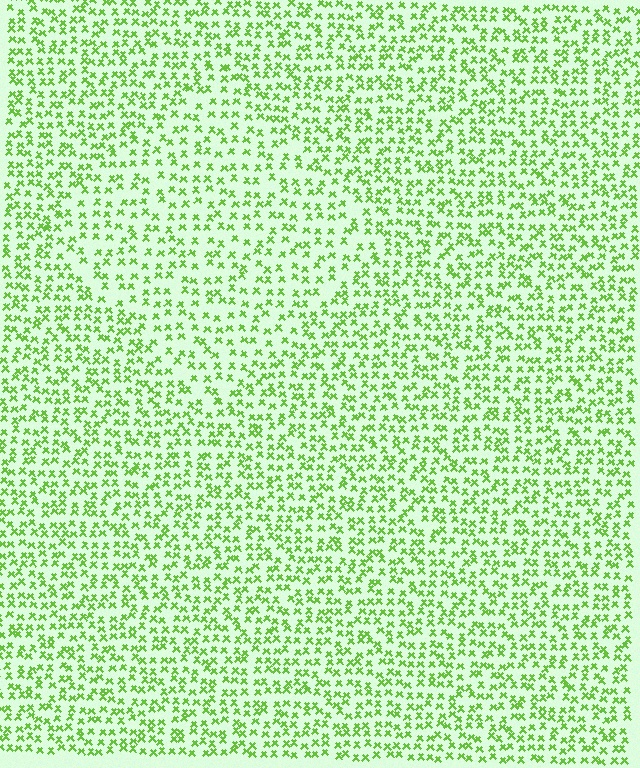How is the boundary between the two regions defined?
The boundary is defined by a change in element density (approximately 1.5x ratio). All elements are the same color, size, and shape.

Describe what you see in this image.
The image contains small lime elements arranged at two different densities. A diamond-shaped region is visible where the elements are less densely packed than the surrounding area.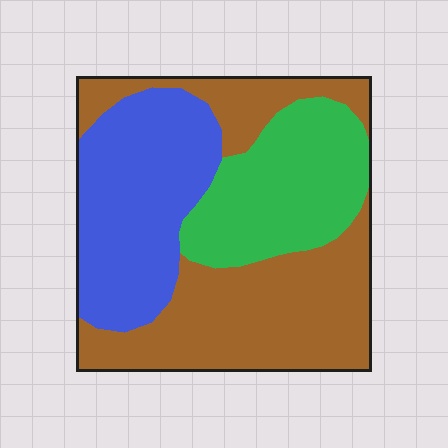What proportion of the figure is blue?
Blue covers around 30% of the figure.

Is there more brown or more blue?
Brown.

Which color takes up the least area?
Green, at roughly 25%.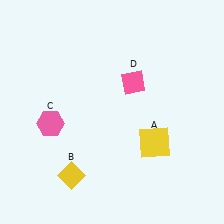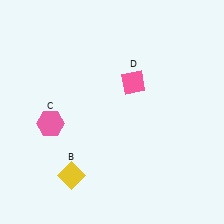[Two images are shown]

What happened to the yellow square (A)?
The yellow square (A) was removed in Image 2. It was in the bottom-right area of Image 1.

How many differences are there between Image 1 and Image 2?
There is 1 difference between the two images.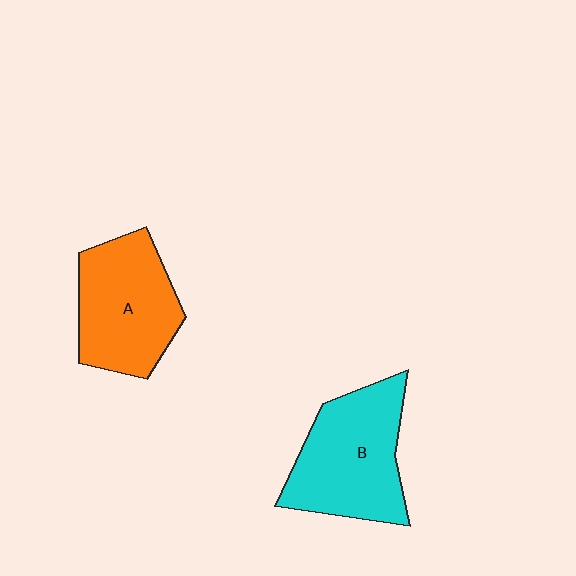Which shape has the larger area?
Shape B (cyan).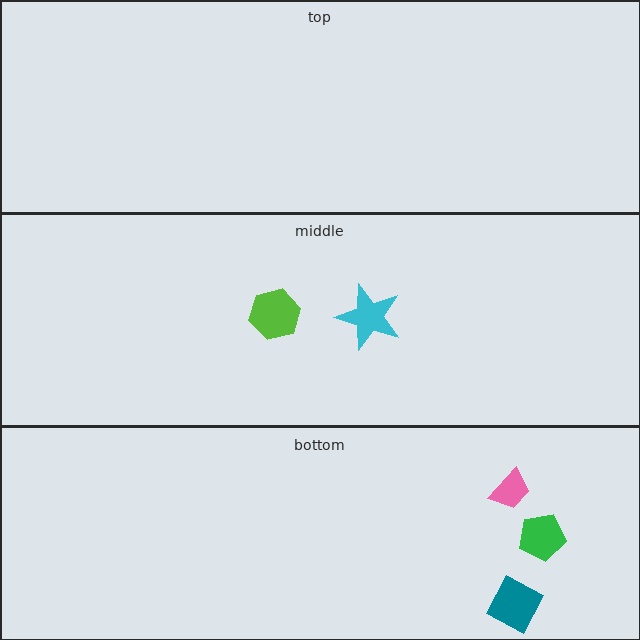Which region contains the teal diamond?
The bottom region.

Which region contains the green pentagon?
The bottom region.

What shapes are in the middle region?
The cyan star, the lime hexagon.